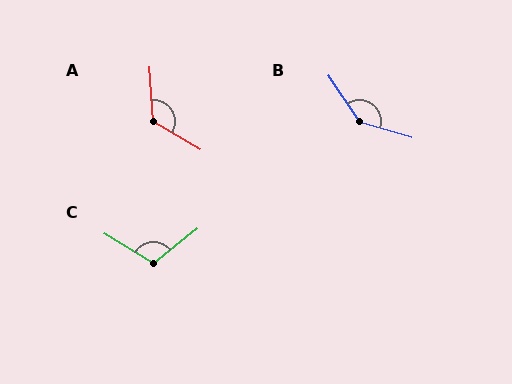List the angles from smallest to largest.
C (111°), A (125°), B (140°).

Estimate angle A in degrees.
Approximately 125 degrees.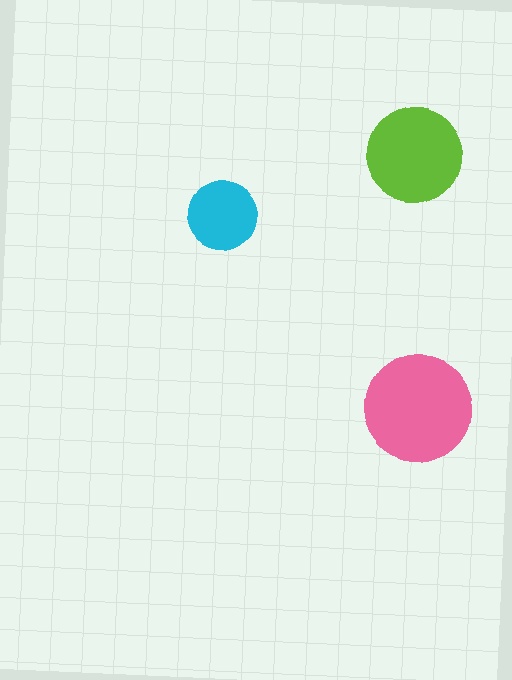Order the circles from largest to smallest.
the pink one, the lime one, the cyan one.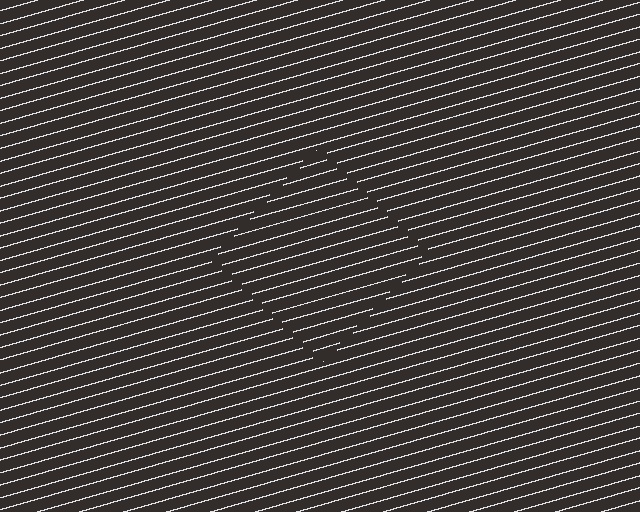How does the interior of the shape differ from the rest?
The interior of the shape contains the same grating, shifted by half a period — the contour is defined by the phase discontinuity where line-ends from the inner and outer gratings abut.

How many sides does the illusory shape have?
4 sides — the line-ends trace a square.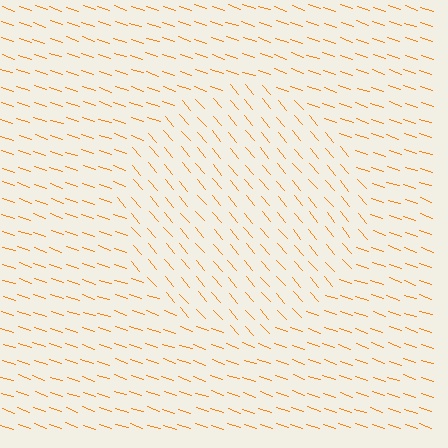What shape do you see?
I see a circle.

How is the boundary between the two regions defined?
The boundary is defined purely by a change in line orientation (approximately 31 degrees difference). All lines are the same color and thickness.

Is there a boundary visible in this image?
Yes, there is a texture boundary formed by a change in line orientation.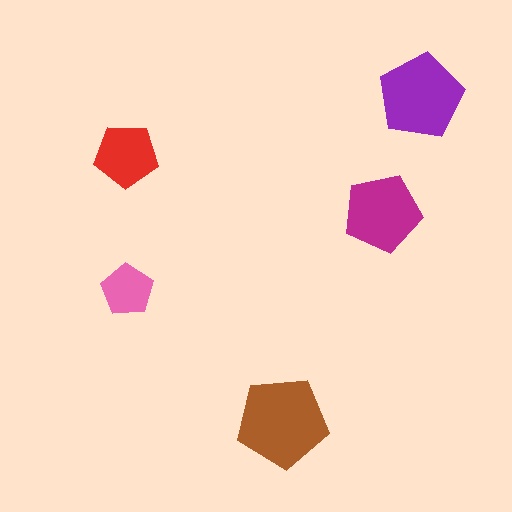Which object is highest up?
The purple pentagon is topmost.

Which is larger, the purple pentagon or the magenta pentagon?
The purple one.